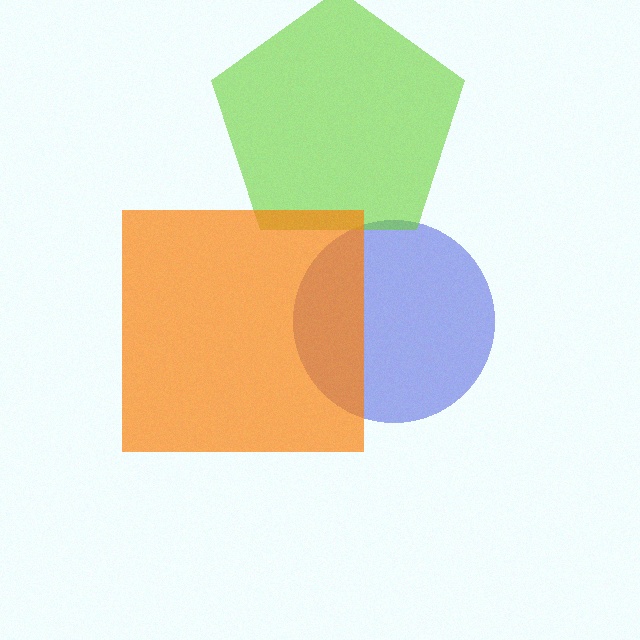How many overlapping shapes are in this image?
There are 3 overlapping shapes in the image.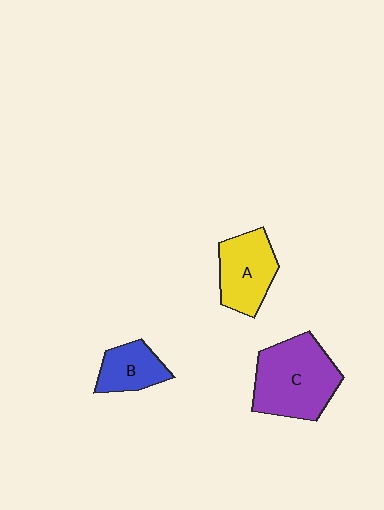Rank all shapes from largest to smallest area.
From largest to smallest: C (purple), A (yellow), B (blue).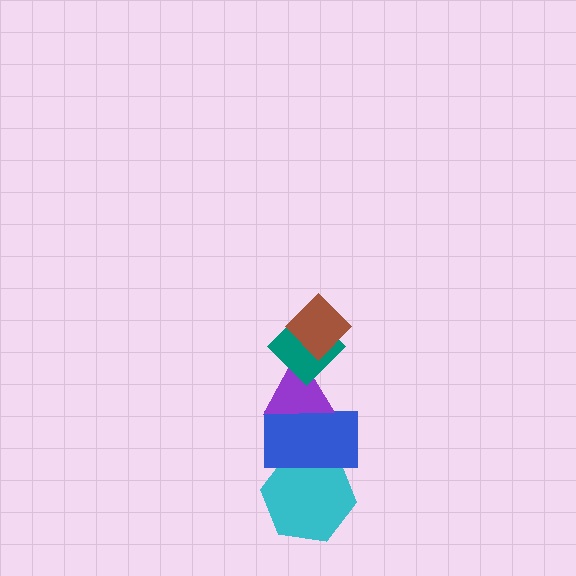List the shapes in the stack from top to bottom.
From top to bottom: the brown diamond, the teal diamond, the purple triangle, the blue rectangle, the cyan hexagon.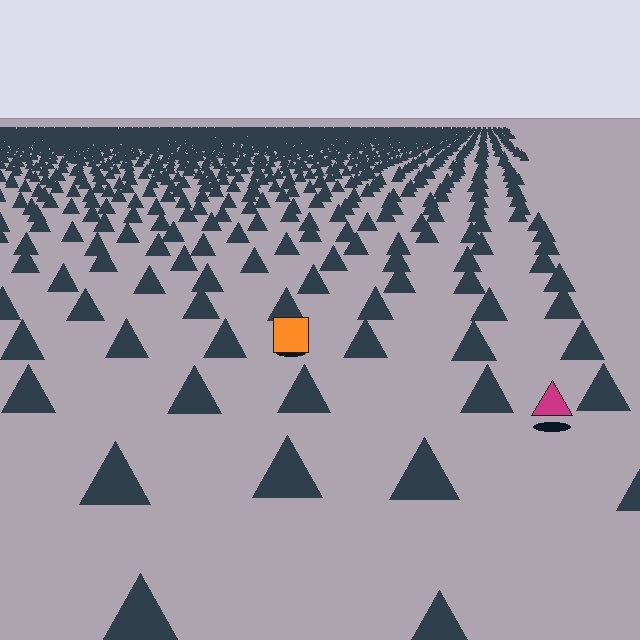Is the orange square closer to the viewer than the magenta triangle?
No. The magenta triangle is closer — you can tell from the texture gradient: the ground texture is coarser near it.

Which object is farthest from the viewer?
The orange square is farthest from the viewer. It appears smaller and the ground texture around it is denser.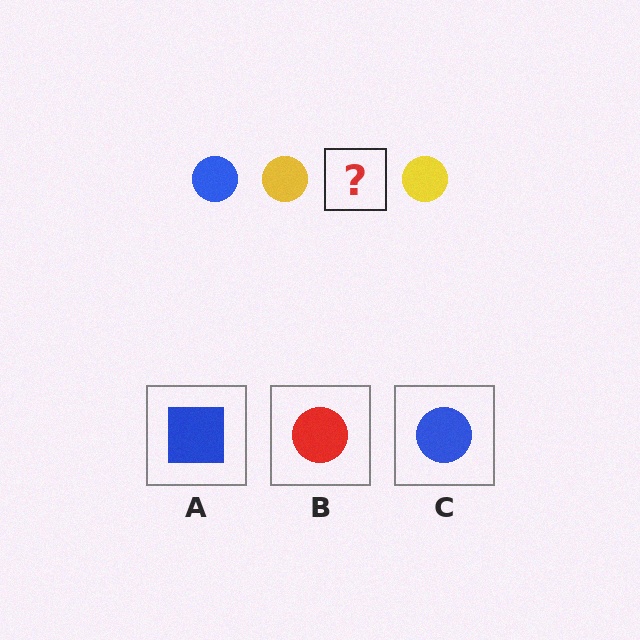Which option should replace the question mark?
Option C.